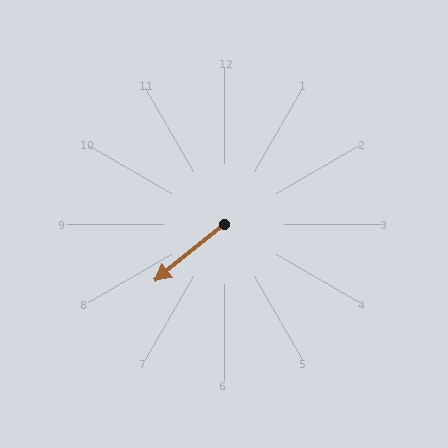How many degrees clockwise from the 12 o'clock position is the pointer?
Approximately 231 degrees.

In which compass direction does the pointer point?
Southwest.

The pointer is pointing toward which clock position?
Roughly 8 o'clock.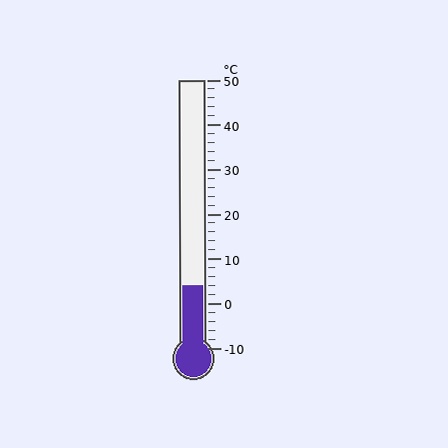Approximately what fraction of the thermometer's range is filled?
The thermometer is filled to approximately 25% of its range.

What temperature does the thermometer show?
The thermometer shows approximately 4°C.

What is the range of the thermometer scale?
The thermometer scale ranges from -10°C to 50°C.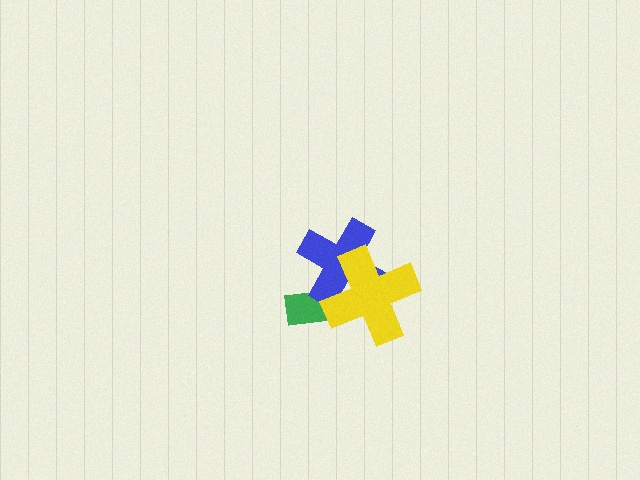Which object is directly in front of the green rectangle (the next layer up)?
The blue cross is directly in front of the green rectangle.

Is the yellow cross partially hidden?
No, no other shape covers it.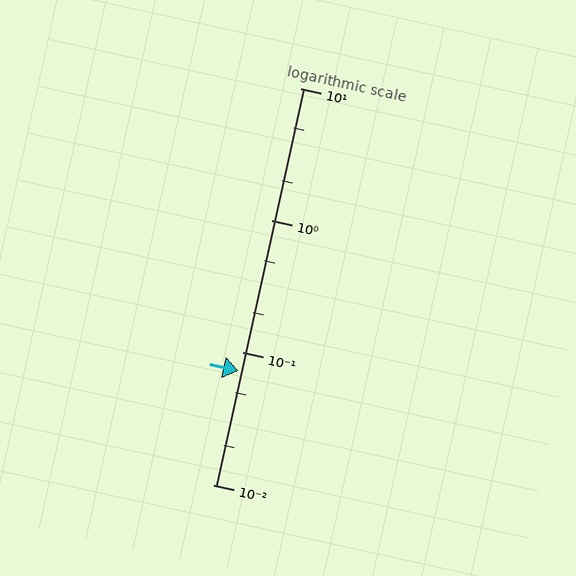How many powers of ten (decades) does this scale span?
The scale spans 3 decades, from 0.01 to 10.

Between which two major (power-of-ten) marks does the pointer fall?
The pointer is between 0.01 and 0.1.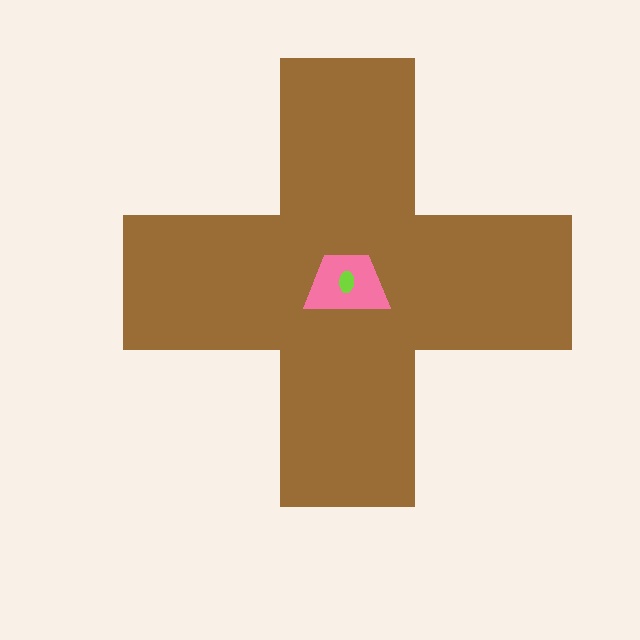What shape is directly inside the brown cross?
The pink trapezoid.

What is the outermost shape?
The brown cross.